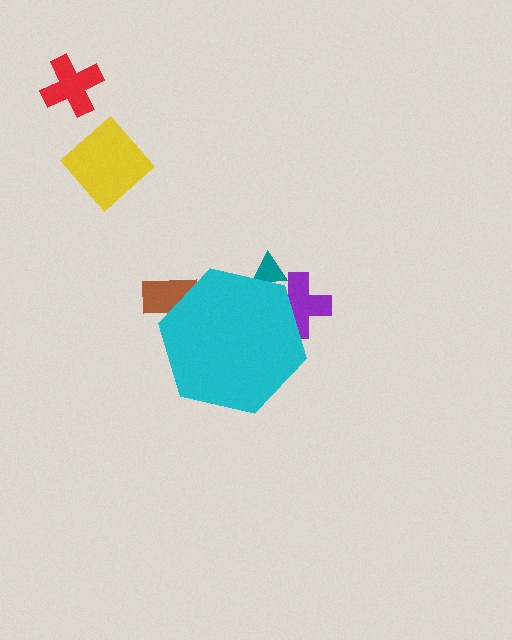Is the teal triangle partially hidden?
Yes, the teal triangle is partially hidden behind the cyan hexagon.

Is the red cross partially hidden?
No, the red cross is fully visible.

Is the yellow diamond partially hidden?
No, the yellow diamond is fully visible.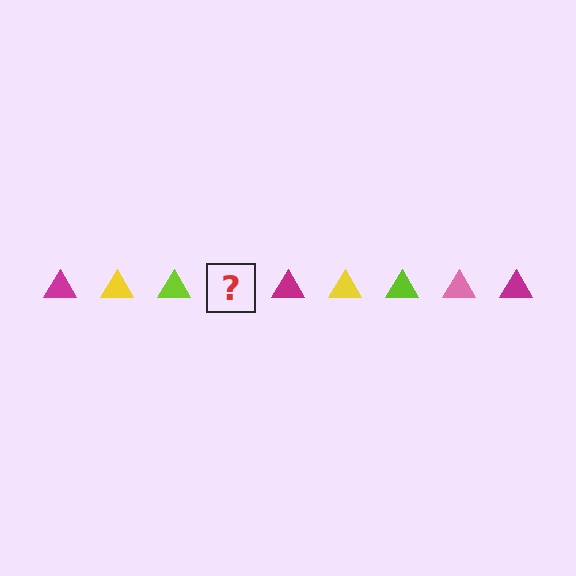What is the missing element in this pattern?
The missing element is a pink triangle.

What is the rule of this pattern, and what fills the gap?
The rule is that the pattern cycles through magenta, yellow, lime, pink triangles. The gap should be filled with a pink triangle.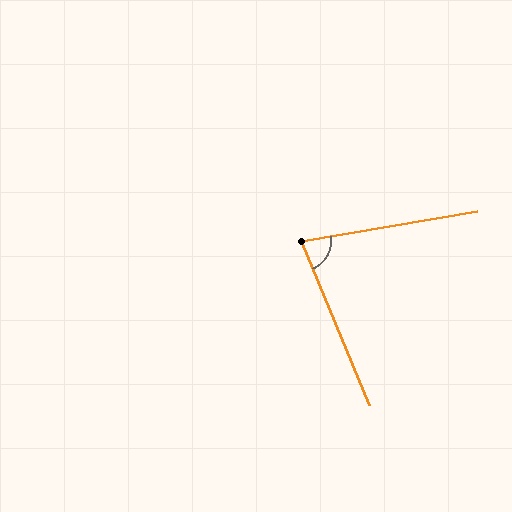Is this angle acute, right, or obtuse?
It is acute.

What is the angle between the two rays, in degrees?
Approximately 77 degrees.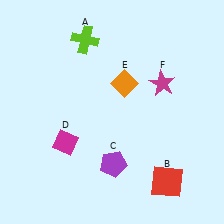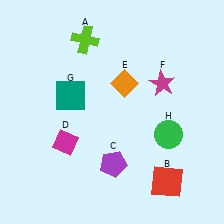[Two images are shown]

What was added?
A teal square (G), a green circle (H) were added in Image 2.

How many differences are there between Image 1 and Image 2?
There are 2 differences between the two images.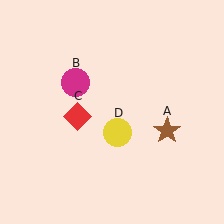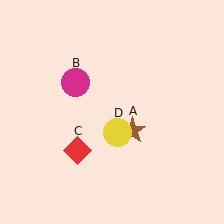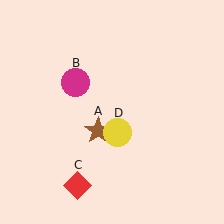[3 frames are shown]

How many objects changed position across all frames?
2 objects changed position: brown star (object A), red diamond (object C).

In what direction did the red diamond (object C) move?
The red diamond (object C) moved down.